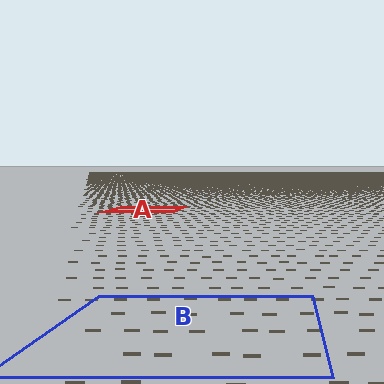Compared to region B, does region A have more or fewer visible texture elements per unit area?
Region A has more texture elements per unit area — they are packed more densely because it is farther away.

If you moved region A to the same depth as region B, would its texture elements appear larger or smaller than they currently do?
They would appear larger. At a closer depth, the same texture elements are projected at a bigger on-screen size.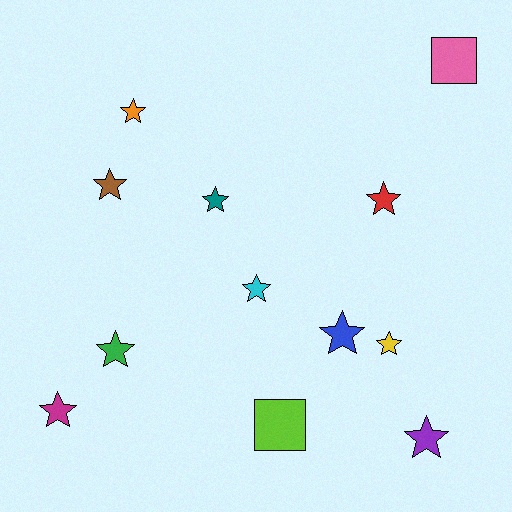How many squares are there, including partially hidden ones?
There are 2 squares.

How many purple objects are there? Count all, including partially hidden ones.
There is 1 purple object.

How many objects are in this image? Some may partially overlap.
There are 12 objects.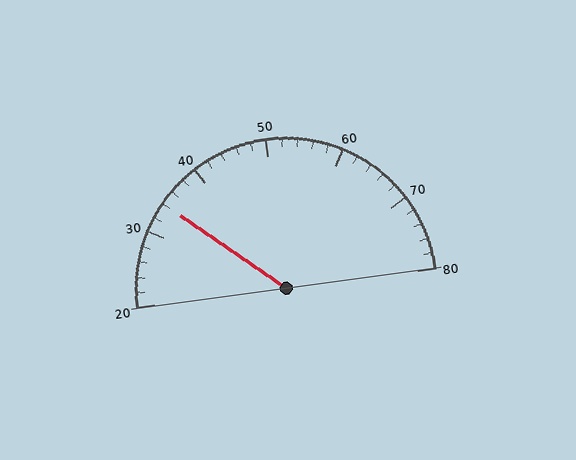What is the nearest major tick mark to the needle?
The nearest major tick mark is 30.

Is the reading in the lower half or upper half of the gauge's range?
The reading is in the lower half of the range (20 to 80).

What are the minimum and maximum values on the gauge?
The gauge ranges from 20 to 80.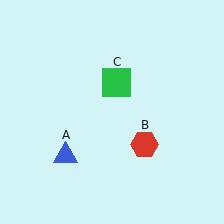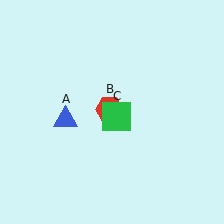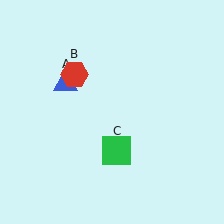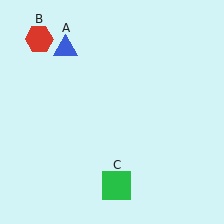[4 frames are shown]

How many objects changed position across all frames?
3 objects changed position: blue triangle (object A), red hexagon (object B), green square (object C).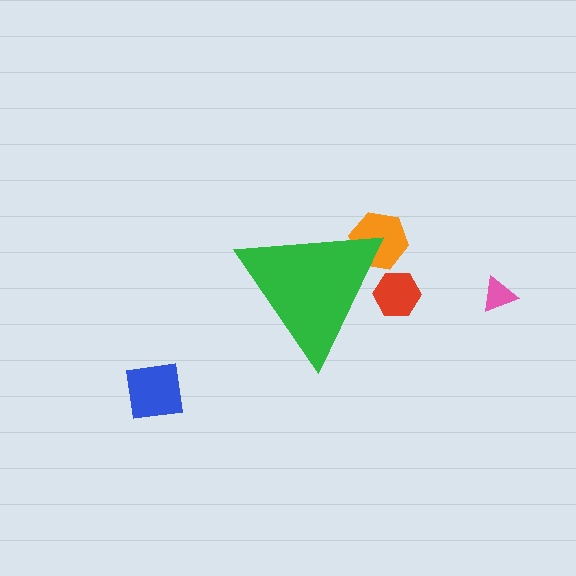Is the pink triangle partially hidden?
No, the pink triangle is fully visible.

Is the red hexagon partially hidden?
Yes, the red hexagon is partially hidden behind the green triangle.